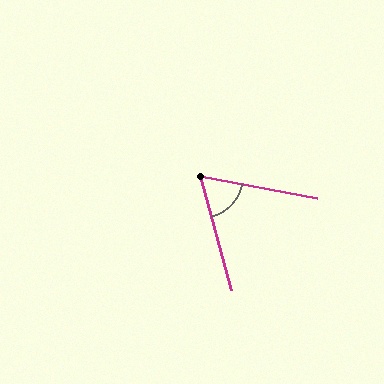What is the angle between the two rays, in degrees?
Approximately 64 degrees.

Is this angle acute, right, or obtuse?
It is acute.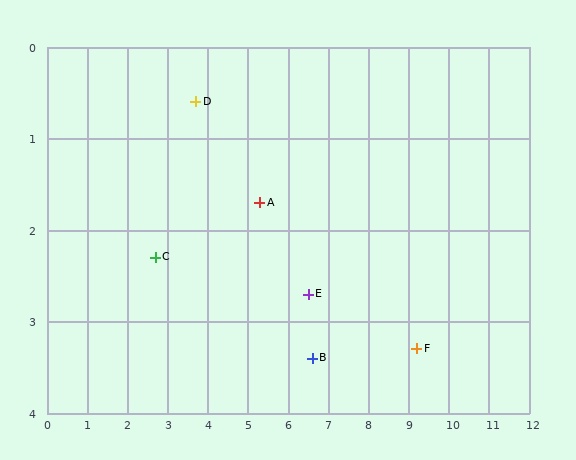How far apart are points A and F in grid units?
Points A and F are about 4.2 grid units apart.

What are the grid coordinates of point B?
Point B is at approximately (6.6, 3.4).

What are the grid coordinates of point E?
Point E is at approximately (6.5, 2.7).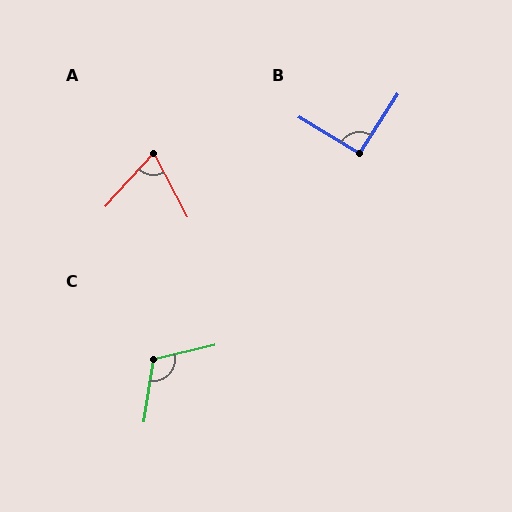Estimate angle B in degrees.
Approximately 92 degrees.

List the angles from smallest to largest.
A (70°), B (92°), C (112°).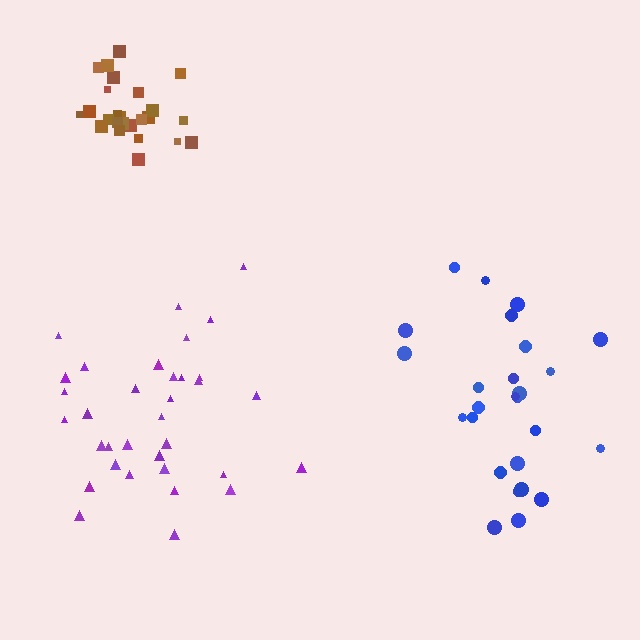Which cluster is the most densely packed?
Brown.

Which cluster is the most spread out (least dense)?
Purple.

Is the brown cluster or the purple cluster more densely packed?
Brown.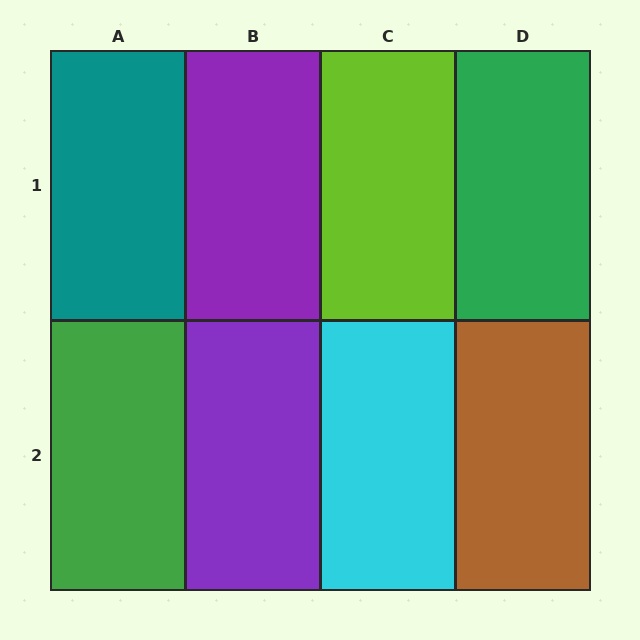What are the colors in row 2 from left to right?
Green, purple, cyan, brown.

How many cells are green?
2 cells are green.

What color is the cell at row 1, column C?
Lime.